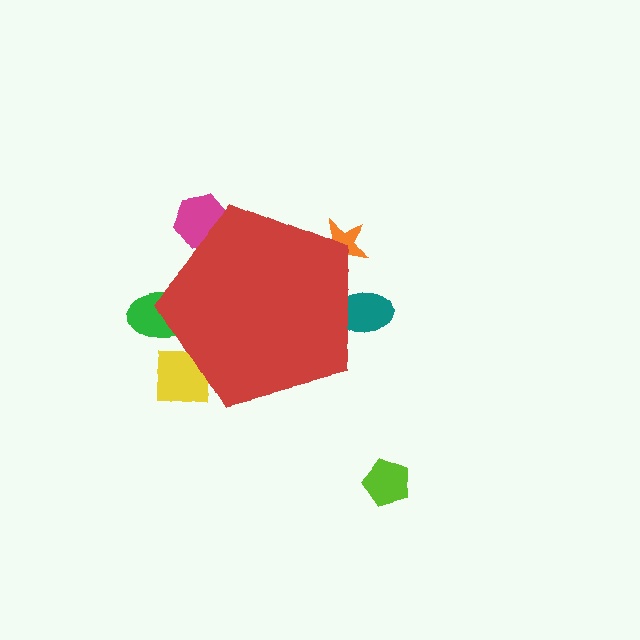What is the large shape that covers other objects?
A red pentagon.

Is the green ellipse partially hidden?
Yes, the green ellipse is partially hidden behind the red pentagon.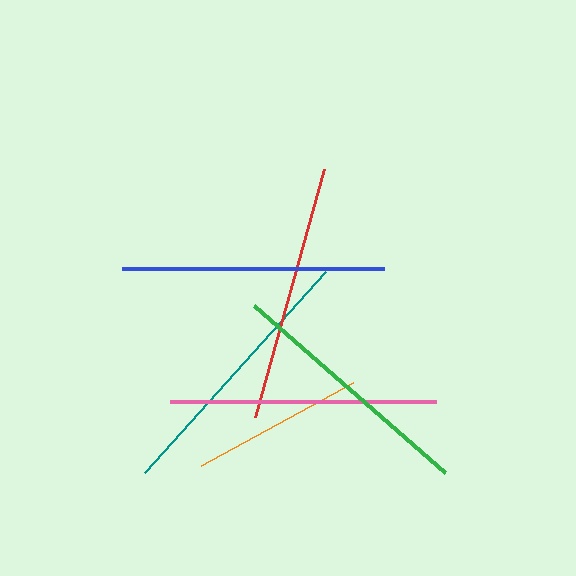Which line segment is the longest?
The teal line is the longest at approximately 271 pixels.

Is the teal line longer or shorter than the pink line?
The teal line is longer than the pink line.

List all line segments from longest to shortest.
From longest to shortest: teal, pink, blue, red, green, orange.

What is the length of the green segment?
The green segment is approximately 254 pixels long.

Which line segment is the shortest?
The orange line is the shortest at approximately 173 pixels.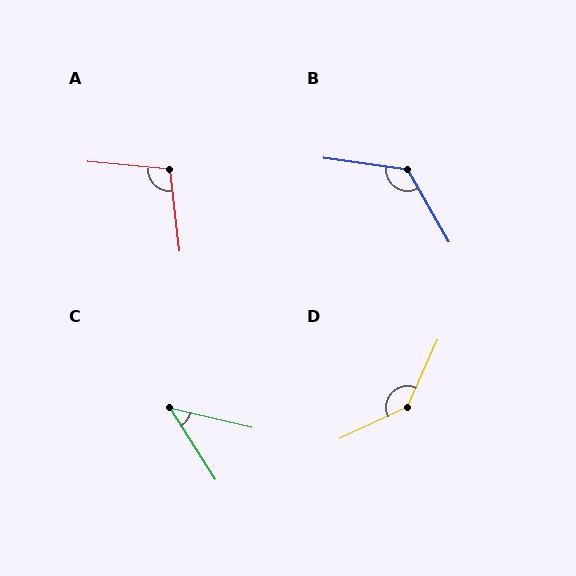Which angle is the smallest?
C, at approximately 44 degrees.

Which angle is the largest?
D, at approximately 140 degrees.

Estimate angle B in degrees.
Approximately 127 degrees.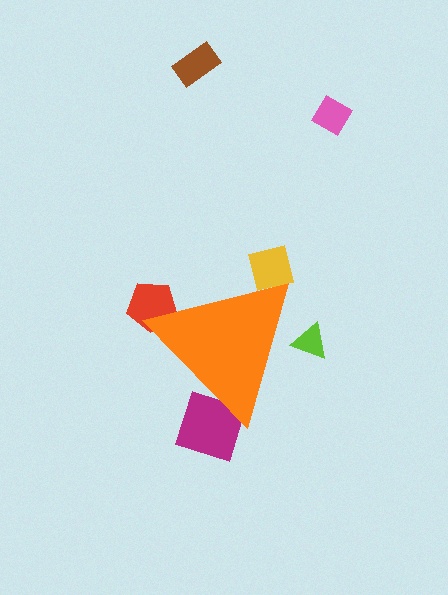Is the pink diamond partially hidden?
No, the pink diamond is fully visible.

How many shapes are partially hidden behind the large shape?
4 shapes are partially hidden.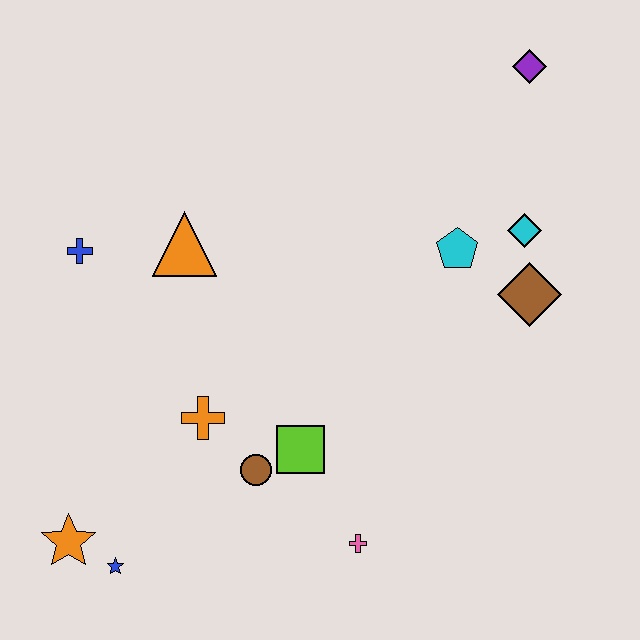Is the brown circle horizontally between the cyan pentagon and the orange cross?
Yes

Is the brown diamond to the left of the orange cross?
No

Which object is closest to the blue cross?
The orange triangle is closest to the blue cross.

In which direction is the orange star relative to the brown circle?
The orange star is to the left of the brown circle.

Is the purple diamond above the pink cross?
Yes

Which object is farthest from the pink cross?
The purple diamond is farthest from the pink cross.